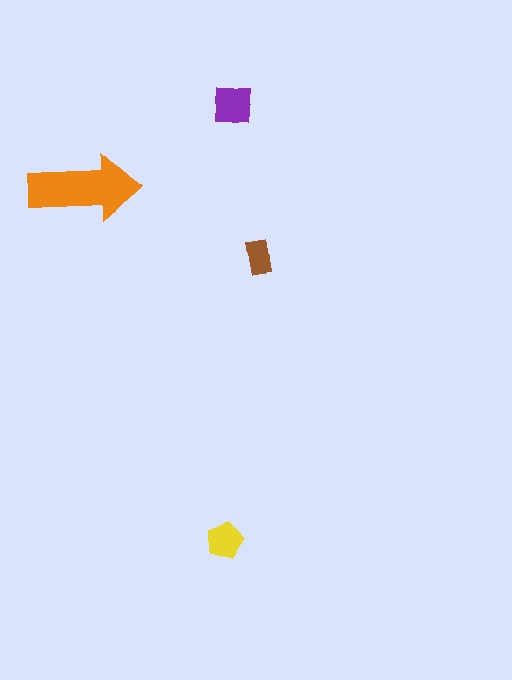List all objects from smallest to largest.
The brown rectangle, the yellow pentagon, the purple square, the orange arrow.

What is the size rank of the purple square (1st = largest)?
2nd.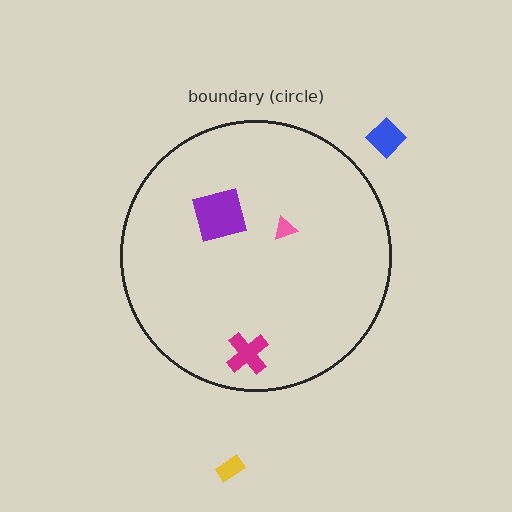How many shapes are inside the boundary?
3 inside, 2 outside.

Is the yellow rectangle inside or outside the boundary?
Outside.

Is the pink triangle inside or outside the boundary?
Inside.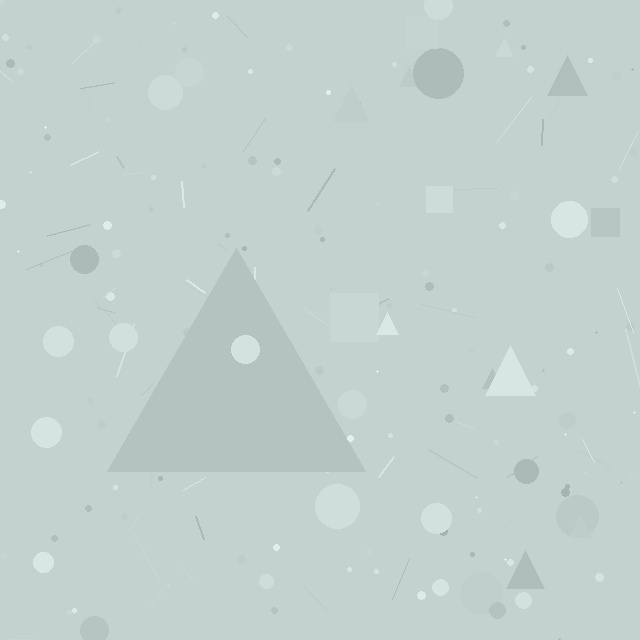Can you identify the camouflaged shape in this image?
The camouflaged shape is a triangle.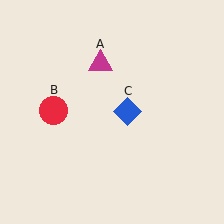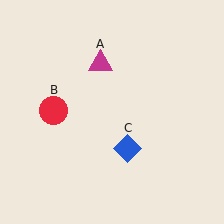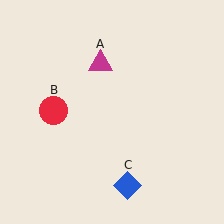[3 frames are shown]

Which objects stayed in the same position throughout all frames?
Magenta triangle (object A) and red circle (object B) remained stationary.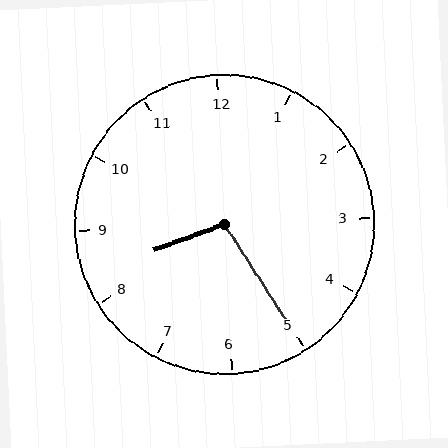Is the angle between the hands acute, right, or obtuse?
It is obtuse.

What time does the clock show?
8:25.